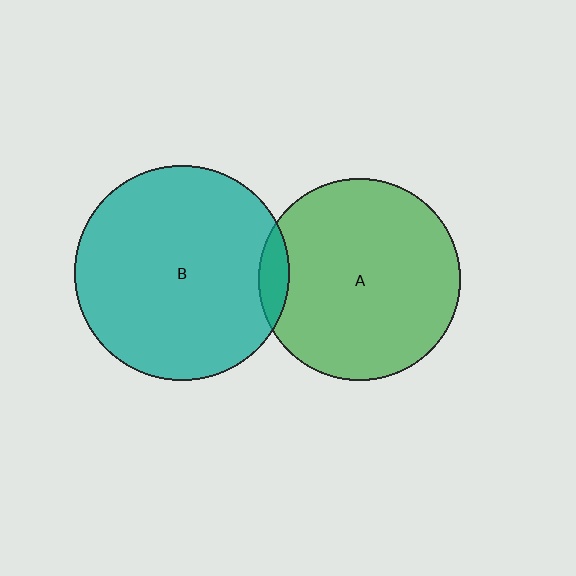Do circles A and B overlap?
Yes.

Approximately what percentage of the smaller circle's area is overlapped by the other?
Approximately 5%.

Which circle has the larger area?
Circle B (teal).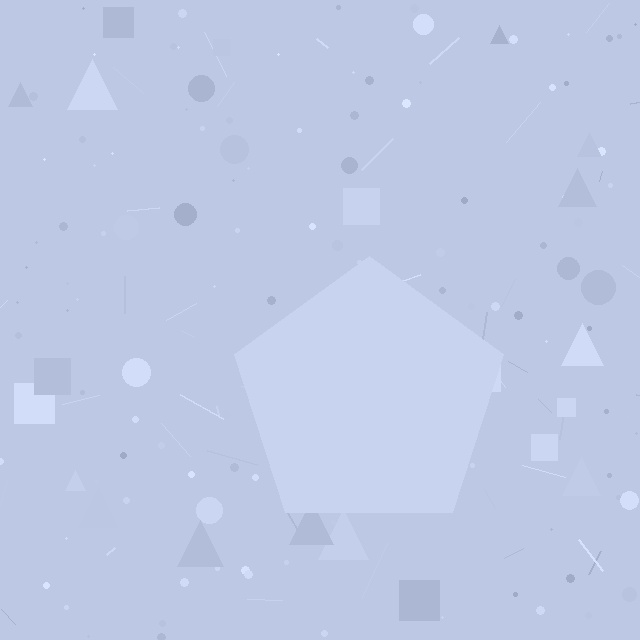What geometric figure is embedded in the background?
A pentagon is embedded in the background.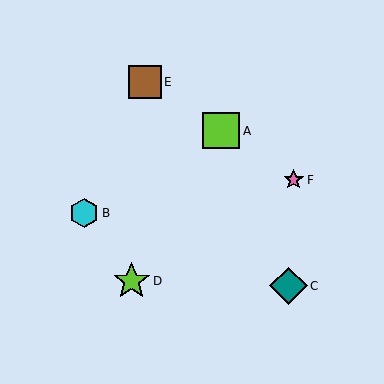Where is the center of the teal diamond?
The center of the teal diamond is at (289, 286).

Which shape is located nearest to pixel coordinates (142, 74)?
The brown square (labeled E) at (145, 82) is nearest to that location.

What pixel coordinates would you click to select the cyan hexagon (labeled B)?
Click at (84, 213) to select the cyan hexagon B.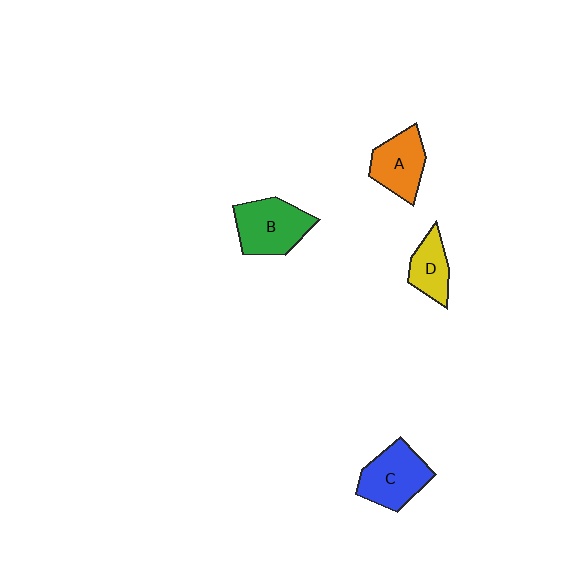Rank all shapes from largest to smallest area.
From largest to smallest: B (green), C (blue), A (orange), D (yellow).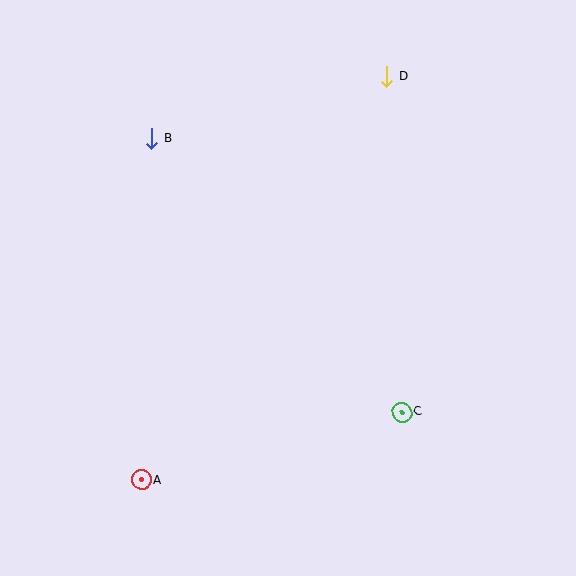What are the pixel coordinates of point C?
Point C is at (402, 412).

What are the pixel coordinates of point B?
Point B is at (151, 139).